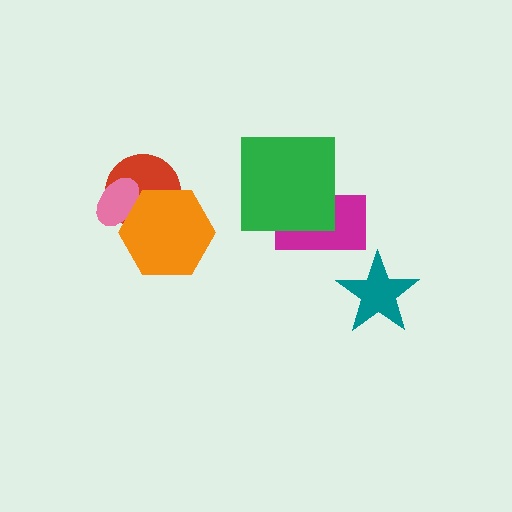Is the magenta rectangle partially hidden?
Yes, it is partially covered by another shape.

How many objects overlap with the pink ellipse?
2 objects overlap with the pink ellipse.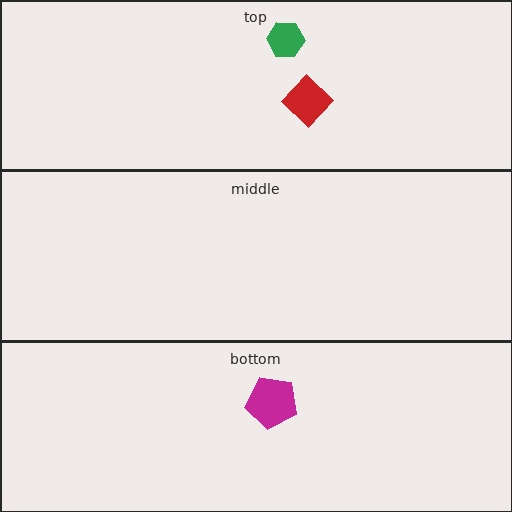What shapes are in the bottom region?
The magenta pentagon.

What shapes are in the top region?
The green hexagon, the red diamond.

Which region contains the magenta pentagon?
The bottom region.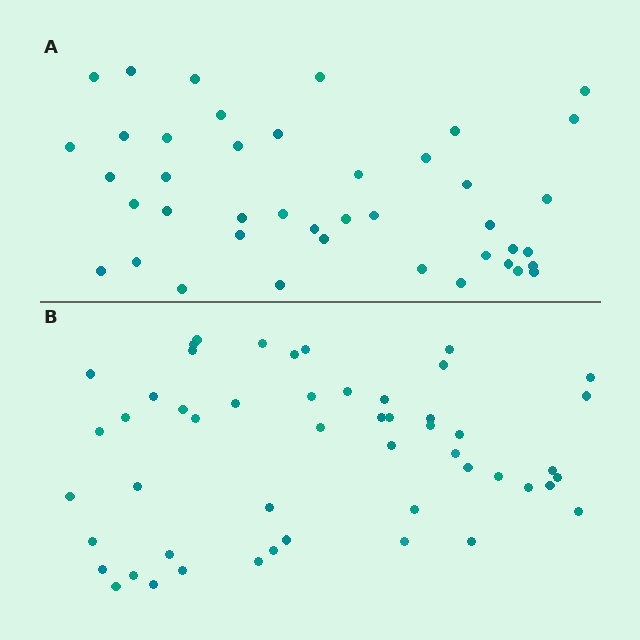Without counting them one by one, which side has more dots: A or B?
Region B (the bottom region) has more dots.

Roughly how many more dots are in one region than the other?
Region B has roughly 8 or so more dots than region A.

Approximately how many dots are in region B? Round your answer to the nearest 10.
About 50 dots. (The exact count is 51, which rounds to 50.)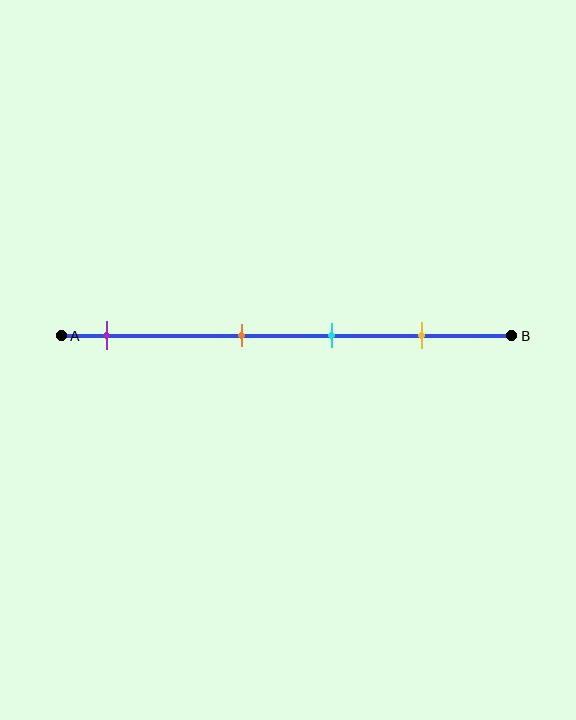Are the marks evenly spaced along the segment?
No, the marks are not evenly spaced.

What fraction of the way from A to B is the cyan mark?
The cyan mark is approximately 60% (0.6) of the way from A to B.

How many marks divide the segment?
There are 4 marks dividing the segment.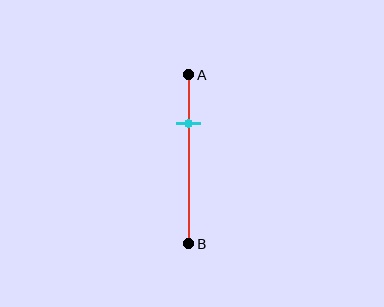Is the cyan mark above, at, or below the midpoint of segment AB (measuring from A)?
The cyan mark is above the midpoint of segment AB.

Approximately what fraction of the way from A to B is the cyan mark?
The cyan mark is approximately 30% of the way from A to B.